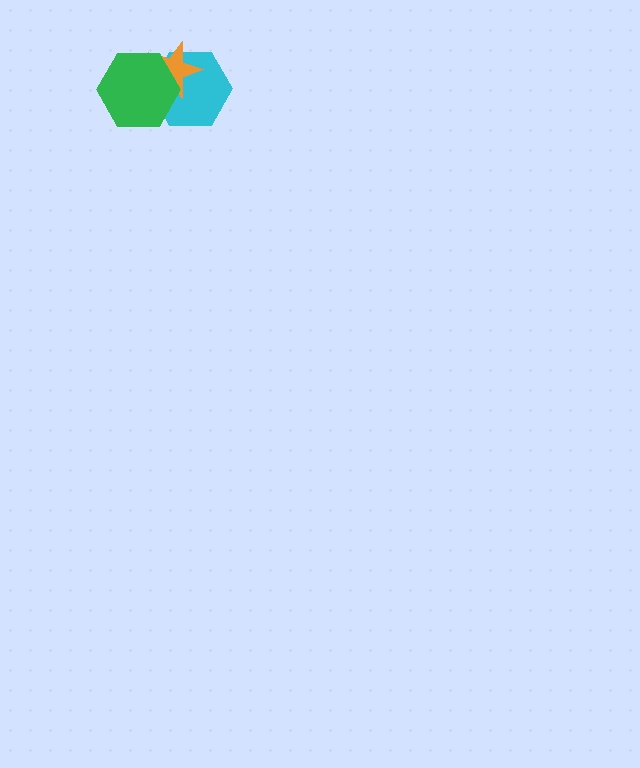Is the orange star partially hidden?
Yes, it is partially covered by another shape.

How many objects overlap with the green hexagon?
2 objects overlap with the green hexagon.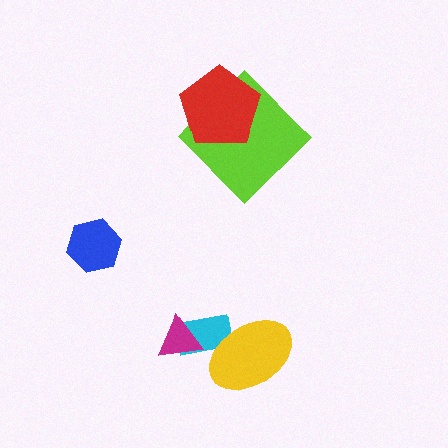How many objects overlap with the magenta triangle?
1 object overlaps with the magenta triangle.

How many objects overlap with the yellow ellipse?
1 object overlaps with the yellow ellipse.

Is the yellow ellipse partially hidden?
No, no other shape covers it.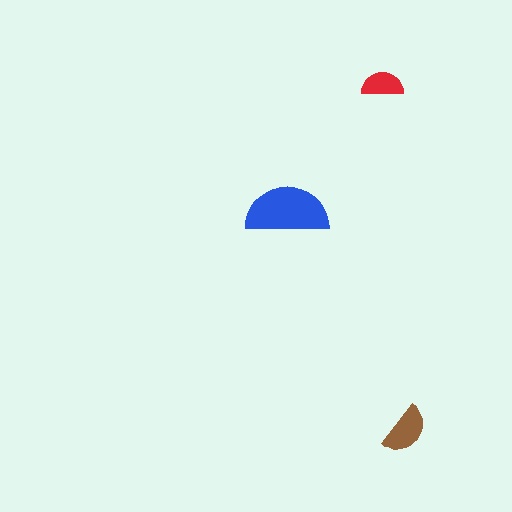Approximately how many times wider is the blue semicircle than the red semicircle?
About 2 times wider.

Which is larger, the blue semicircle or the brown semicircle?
The blue one.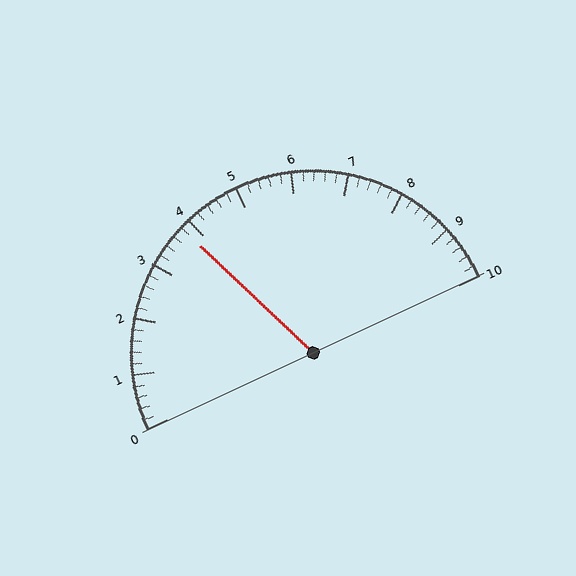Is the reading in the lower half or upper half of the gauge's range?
The reading is in the lower half of the range (0 to 10).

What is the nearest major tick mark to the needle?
The nearest major tick mark is 4.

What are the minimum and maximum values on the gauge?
The gauge ranges from 0 to 10.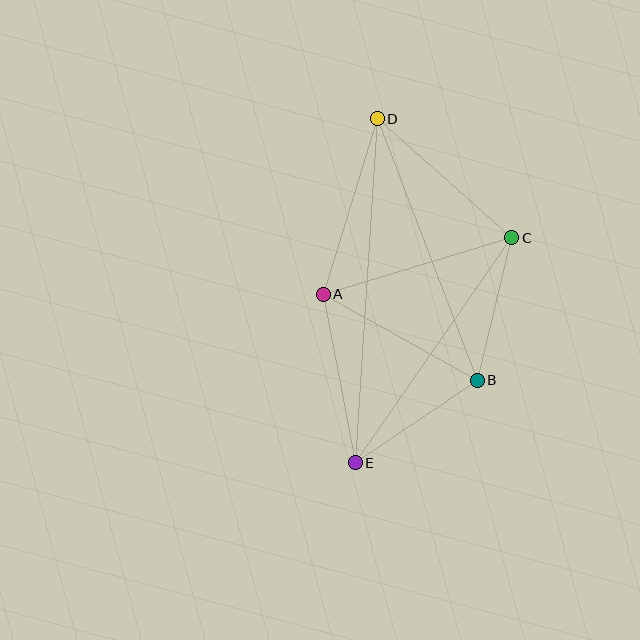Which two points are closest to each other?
Points B and C are closest to each other.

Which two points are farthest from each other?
Points D and E are farthest from each other.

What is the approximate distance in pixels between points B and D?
The distance between B and D is approximately 280 pixels.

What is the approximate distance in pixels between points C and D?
The distance between C and D is approximately 179 pixels.